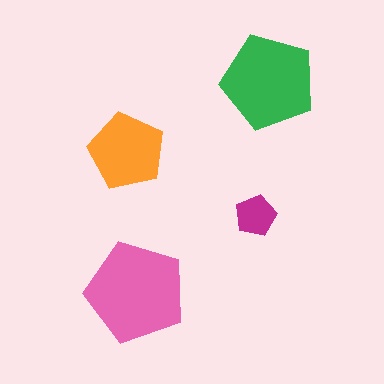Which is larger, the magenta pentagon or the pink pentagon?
The pink one.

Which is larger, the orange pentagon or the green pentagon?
The green one.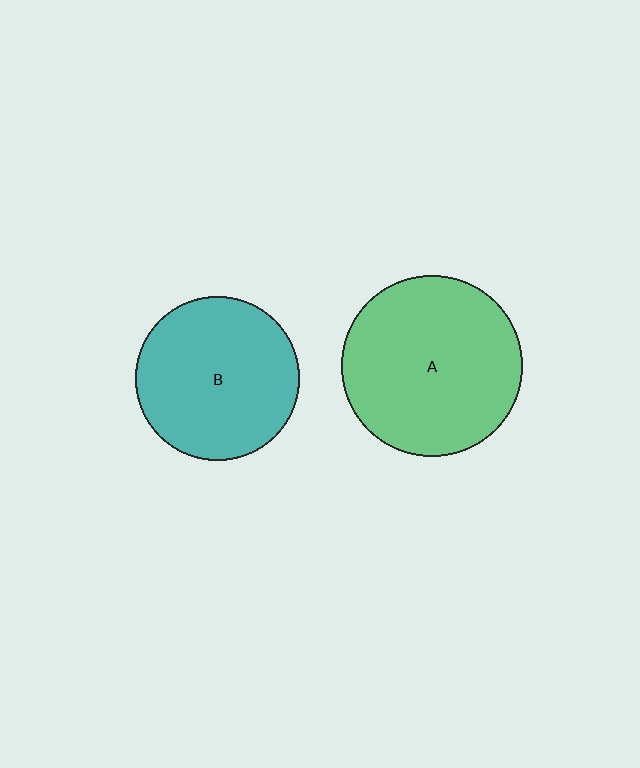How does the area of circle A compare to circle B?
Approximately 1.2 times.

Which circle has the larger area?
Circle A (green).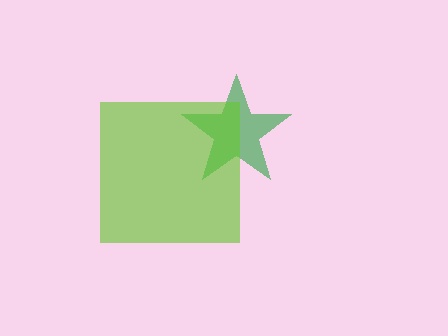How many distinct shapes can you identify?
There are 2 distinct shapes: a green star, a lime square.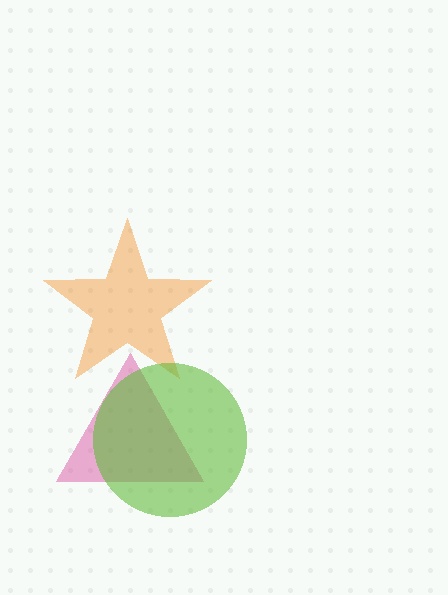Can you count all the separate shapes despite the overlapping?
Yes, there are 3 separate shapes.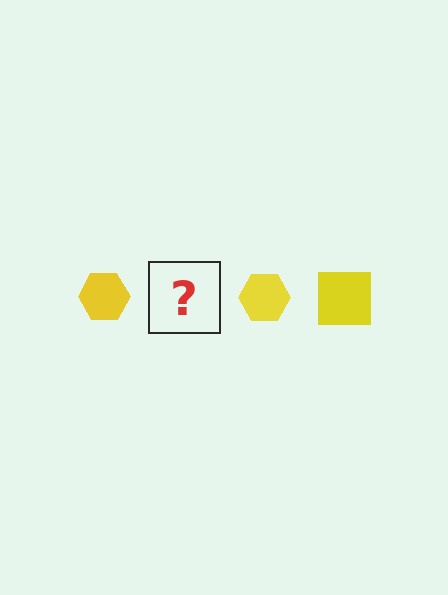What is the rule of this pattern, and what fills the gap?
The rule is that the pattern cycles through hexagon, square shapes in yellow. The gap should be filled with a yellow square.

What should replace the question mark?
The question mark should be replaced with a yellow square.